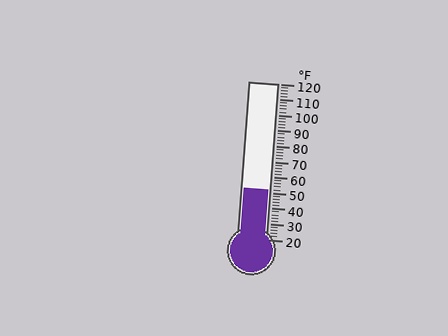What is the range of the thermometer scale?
The thermometer scale ranges from 20°F to 120°F.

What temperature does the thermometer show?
The thermometer shows approximately 52°F.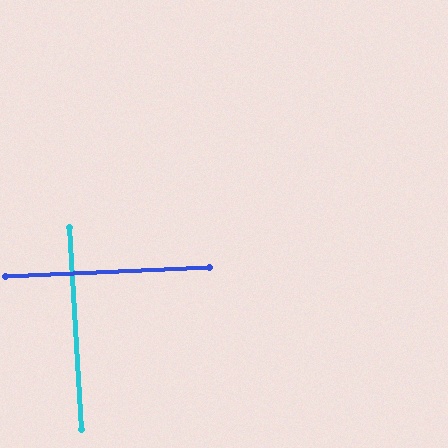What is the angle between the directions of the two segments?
Approximately 89 degrees.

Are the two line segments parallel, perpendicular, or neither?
Perpendicular — they meet at approximately 89°.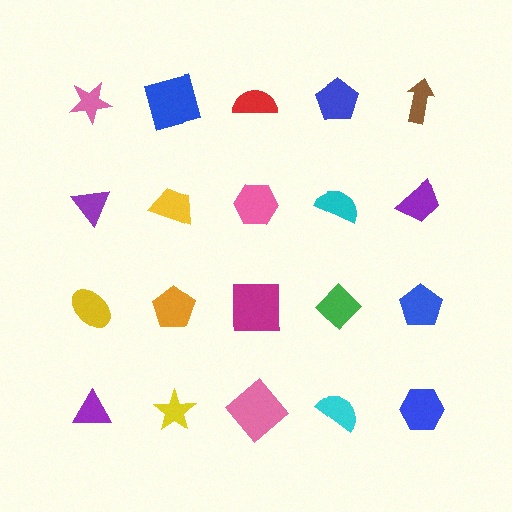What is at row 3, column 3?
A magenta square.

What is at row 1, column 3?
A red semicircle.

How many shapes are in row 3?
5 shapes.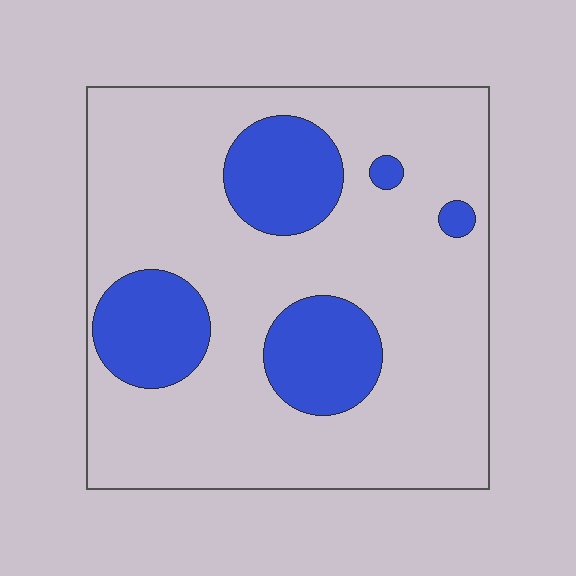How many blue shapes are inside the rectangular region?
5.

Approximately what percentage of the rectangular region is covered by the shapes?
Approximately 20%.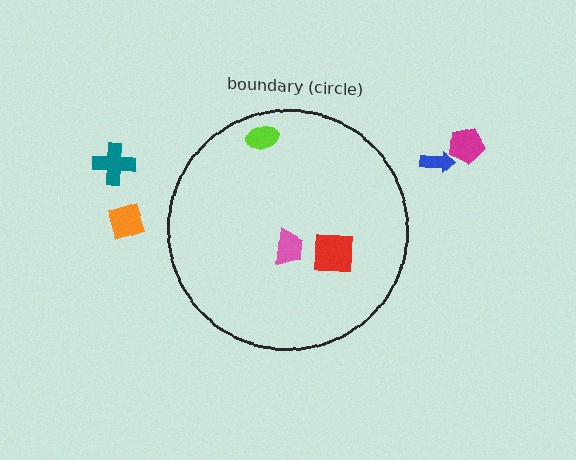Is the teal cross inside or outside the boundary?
Outside.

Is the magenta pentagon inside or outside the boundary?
Outside.